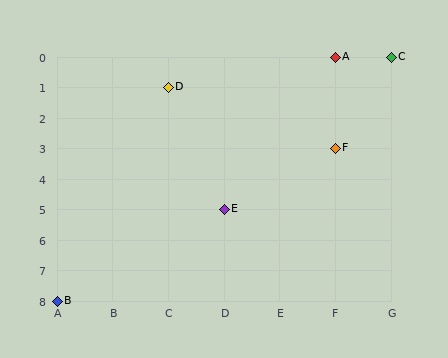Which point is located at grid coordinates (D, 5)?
Point E is at (D, 5).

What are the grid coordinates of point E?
Point E is at grid coordinates (D, 5).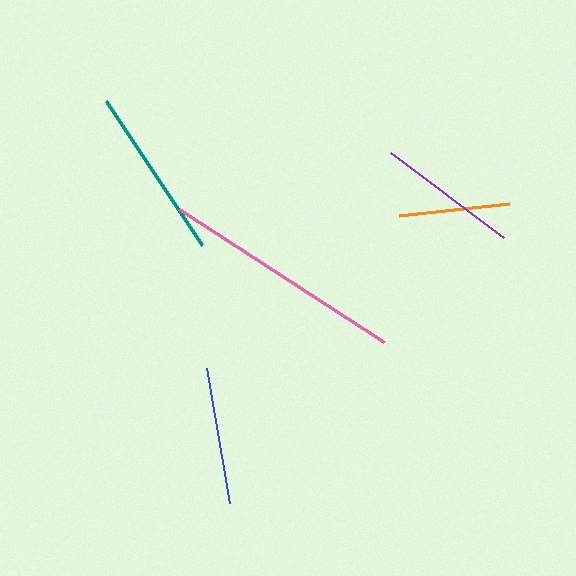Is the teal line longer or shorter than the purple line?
The teal line is longer than the purple line.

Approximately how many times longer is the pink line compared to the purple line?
The pink line is approximately 1.7 times the length of the purple line.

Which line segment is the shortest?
The orange line is the shortest at approximately 111 pixels.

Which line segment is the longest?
The pink line is the longest at approximately 245 pixels.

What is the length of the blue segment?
The blue segment is approximately 137 pixels long.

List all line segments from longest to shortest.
From longest to shortest: pink, teal, purple, blue, orange.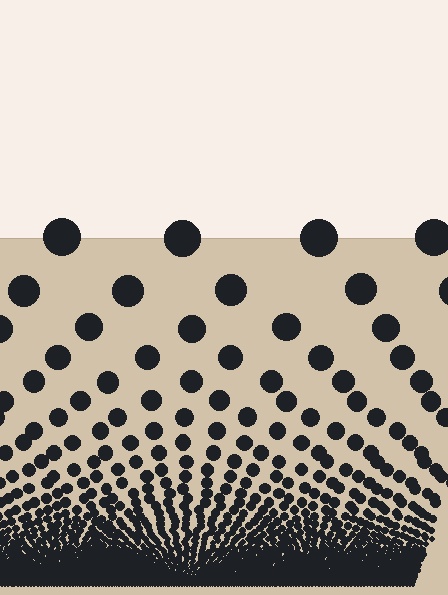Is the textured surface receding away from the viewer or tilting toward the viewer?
The surface appears to tilt toward the viewer. Texture elements get larger and sparser toward the top.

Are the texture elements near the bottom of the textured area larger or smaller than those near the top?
Smaller. The gradient is inverted — elements near the bottom are smaller and denser.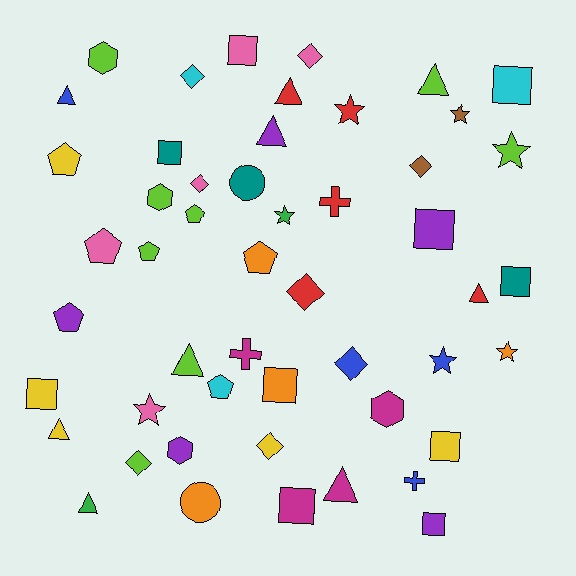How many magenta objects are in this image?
There are 4 magenta objects.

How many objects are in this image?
There are 50 objects.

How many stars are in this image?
There are 7 stars.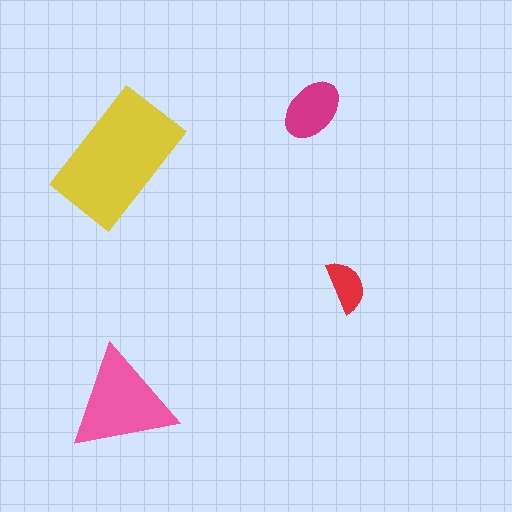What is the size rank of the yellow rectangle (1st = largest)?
1st.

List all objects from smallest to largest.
The red semicircle, the magenta ellipse, the pink triangle, the yellow rectangle.